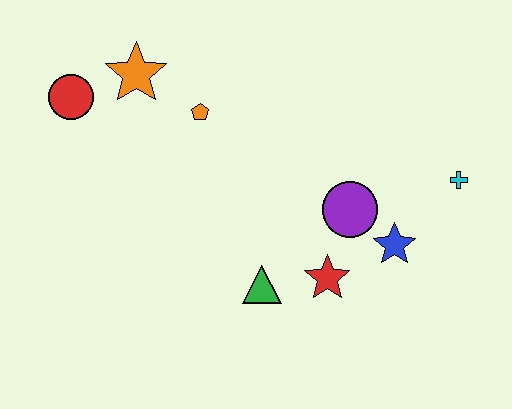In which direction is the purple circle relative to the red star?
The purple circle is above the red star.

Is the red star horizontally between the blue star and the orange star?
Yes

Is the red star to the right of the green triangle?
Yes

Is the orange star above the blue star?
Yes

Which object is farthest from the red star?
The red circle is farthest from the red star.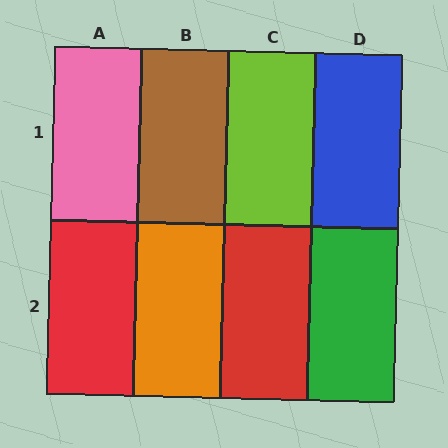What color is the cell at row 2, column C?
Red.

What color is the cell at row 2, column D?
Green.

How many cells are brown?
1 cell is brown.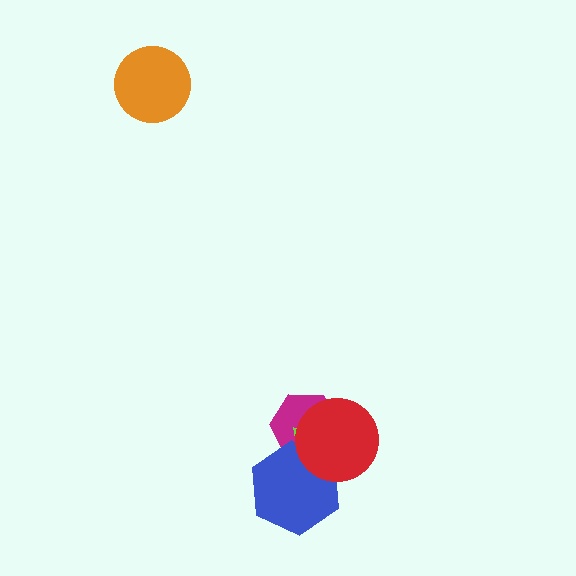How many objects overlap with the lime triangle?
3 objects overlap with the lime triangle.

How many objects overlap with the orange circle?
0 objects overlap with the orange circle.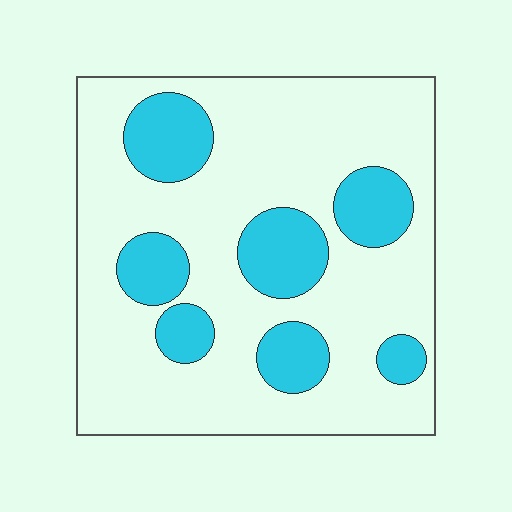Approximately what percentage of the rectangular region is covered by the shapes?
Approximately 25%.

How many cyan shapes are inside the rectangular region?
7.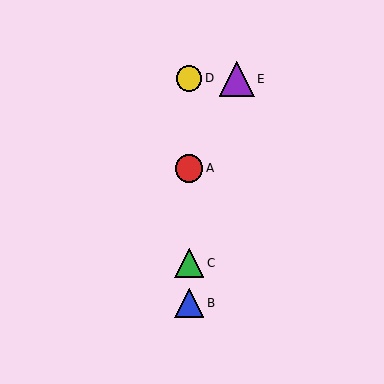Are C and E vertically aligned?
No, C is at x≈189 and E is at x≈237.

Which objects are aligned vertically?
Objects A, B, C, D are aligned vertically.